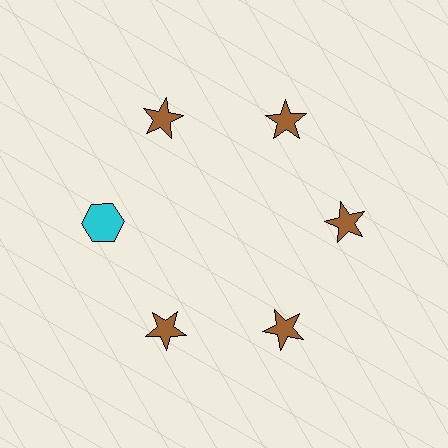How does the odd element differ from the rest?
It differs in both color (cyan instead of brown) and shape (hexagon instead of star).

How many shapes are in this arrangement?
There are 6 shapes arranged in a ring pattern.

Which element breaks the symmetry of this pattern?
The cyan hexagon at roughly the 9 o'clock position breaks the symmetry. All other shapes are brown stars.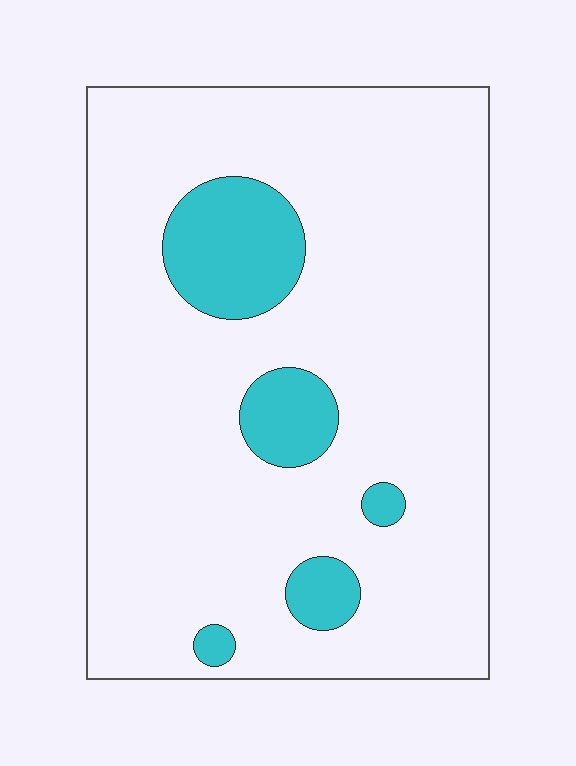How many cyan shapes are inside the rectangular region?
5.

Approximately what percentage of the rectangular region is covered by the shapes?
Approximately 15%.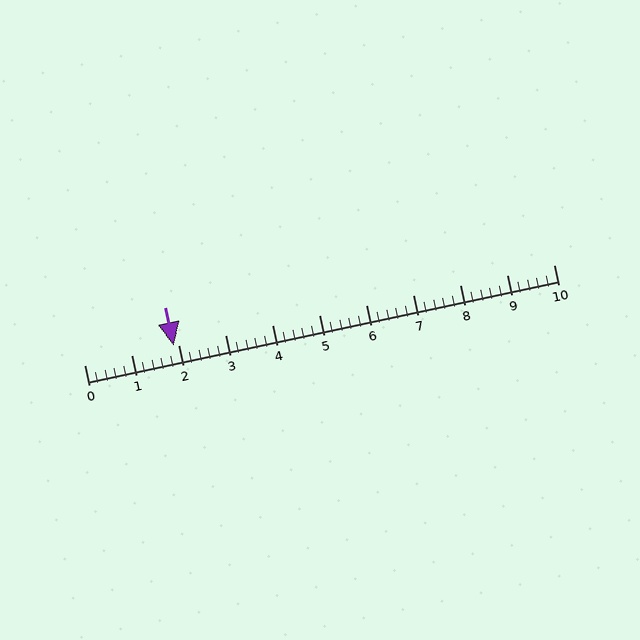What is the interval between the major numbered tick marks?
The major tick marks are spaced 1 units apart.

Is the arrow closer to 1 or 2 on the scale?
The arrow is closer to 2.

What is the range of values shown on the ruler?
The ruler shows values from 0 to 10.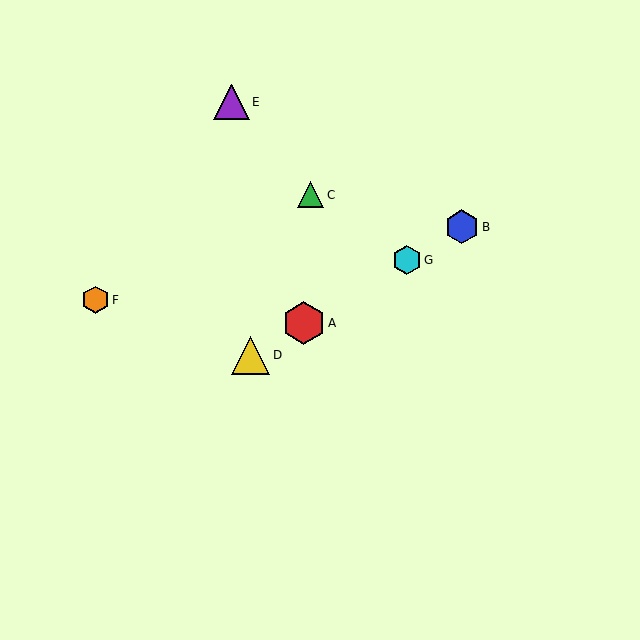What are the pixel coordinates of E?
Object E is at (231, 102).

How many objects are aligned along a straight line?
4 objects (A, B, D, G) are aligned along a straight line.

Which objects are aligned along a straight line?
Objects A, B, D, G are aligned along a straight line.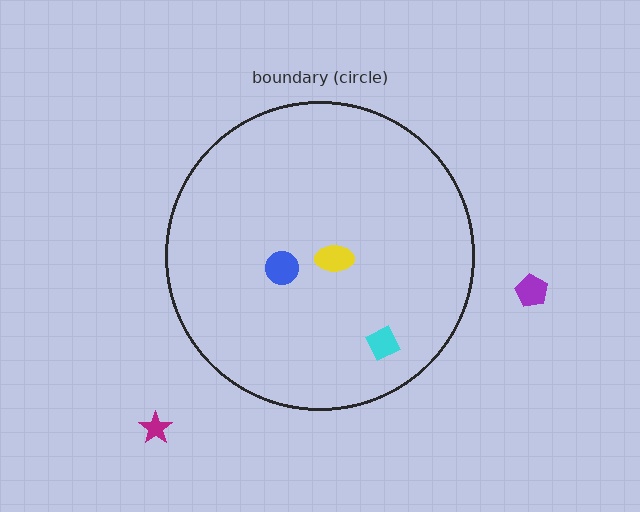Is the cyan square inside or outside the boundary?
Inside.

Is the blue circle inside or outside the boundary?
Inside.